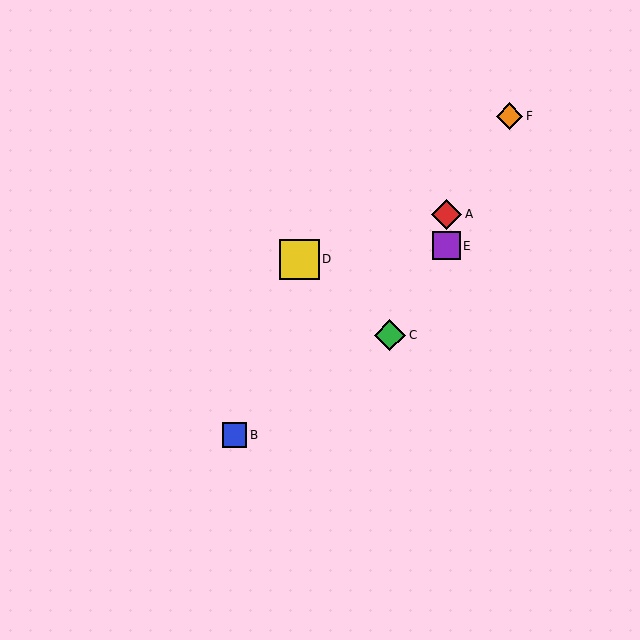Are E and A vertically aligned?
Yes, both are at x≈446.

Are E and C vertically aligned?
No, E is at x≈446 and C is at x≈390.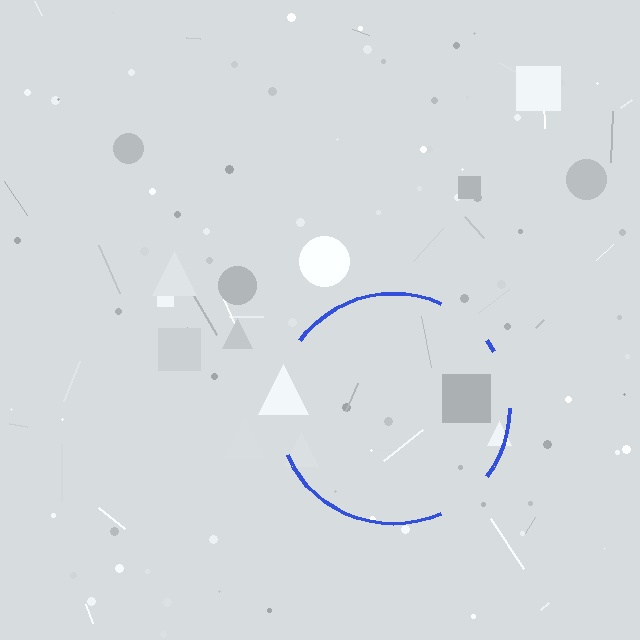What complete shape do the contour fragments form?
The contour fragments form a circle.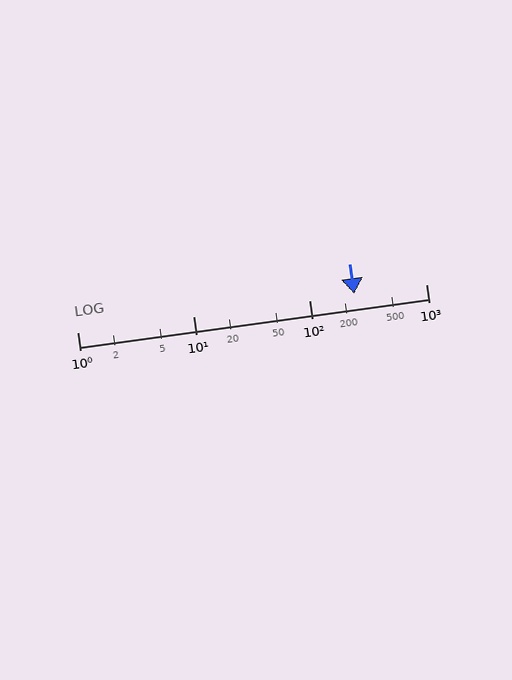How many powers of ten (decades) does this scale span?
The scale spans 3 decades, from 1 to 1000.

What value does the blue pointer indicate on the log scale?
The pointer indicates approximately 240.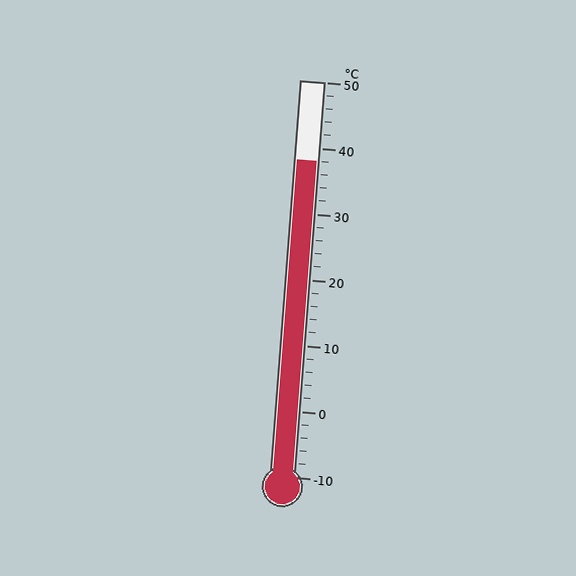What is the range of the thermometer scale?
The thermometer scale ranges from -10°C to 50°C.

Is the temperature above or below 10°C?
The temperature is above 10°C.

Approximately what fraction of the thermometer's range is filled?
The thermometer is filled to approximately 80% of its range.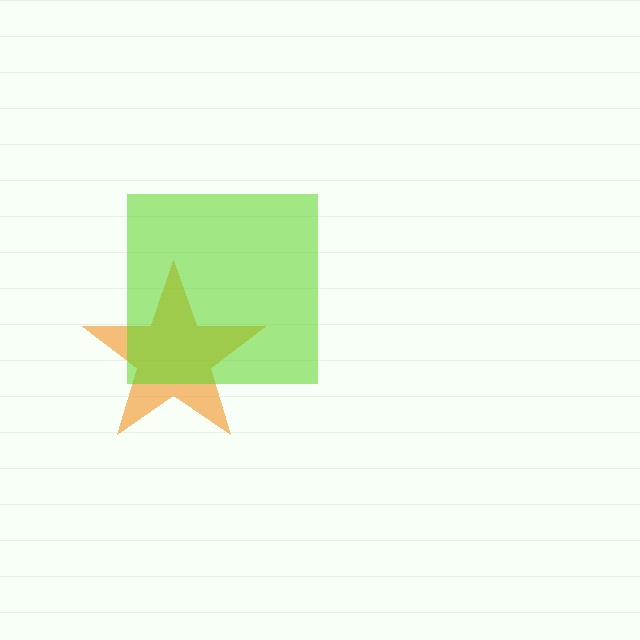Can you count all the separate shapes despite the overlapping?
Yes, there are 2 separate shapes.